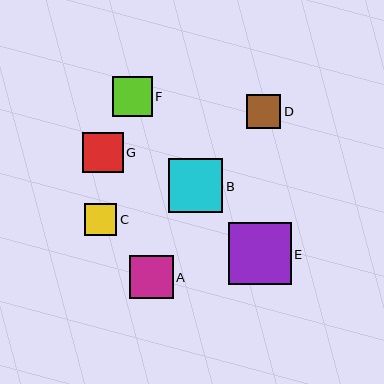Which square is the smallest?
Square C is the smallest with a size of approximately 32 pixels.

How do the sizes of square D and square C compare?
Square D and square C are approximately the same size.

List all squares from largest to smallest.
From largest to smallest: E, B, A, G, F, D, C.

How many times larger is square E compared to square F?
Square E is approximately 1.6 times the size of square F.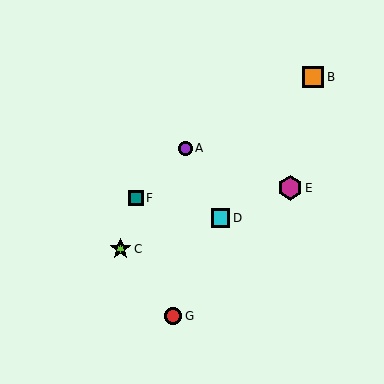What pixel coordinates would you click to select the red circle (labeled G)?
Click at (173, 316) to select the red circle G.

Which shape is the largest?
The magenta hexagon (labeled E) is the largest.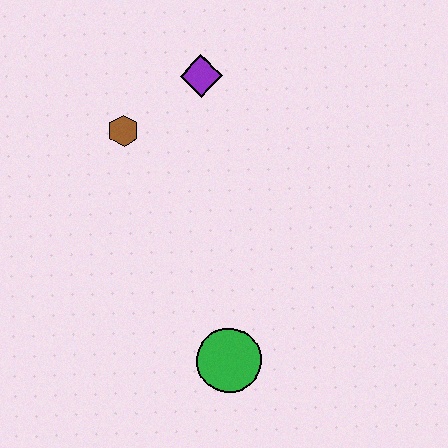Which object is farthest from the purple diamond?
The green circle is farthest from the purple diamond.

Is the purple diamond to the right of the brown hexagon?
Yes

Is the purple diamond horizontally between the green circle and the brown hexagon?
Yes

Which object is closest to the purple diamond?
The brown hexagon is closest to the purple diamond.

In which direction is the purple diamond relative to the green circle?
The purple diamond is above the green circle.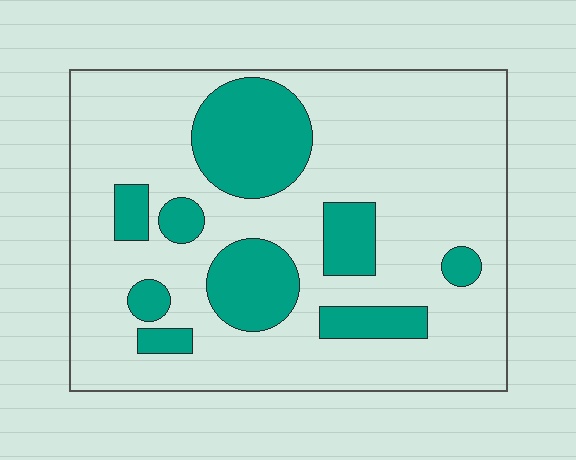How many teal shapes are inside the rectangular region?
9.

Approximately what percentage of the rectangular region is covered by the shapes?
Approximately 25%.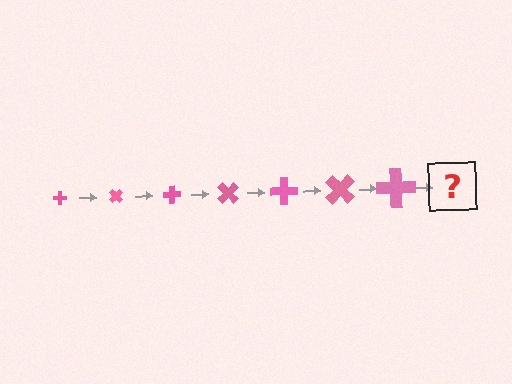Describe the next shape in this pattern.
It should be a cross, larger than the previous one and rotated 315 degrees from the start.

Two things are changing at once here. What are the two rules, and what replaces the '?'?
The two rules are that the cross grows larger each step and it rotates 45 degrees each step. The '?' should be a cross, larger than the previous one and rotated 315 degrees from the start.